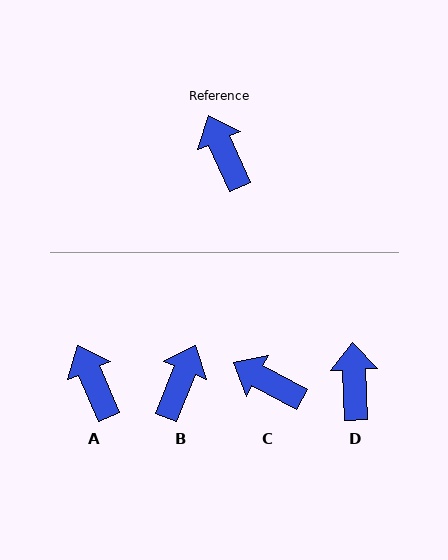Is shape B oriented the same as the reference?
No, it is off by about 46 degrees.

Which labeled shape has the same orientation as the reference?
A.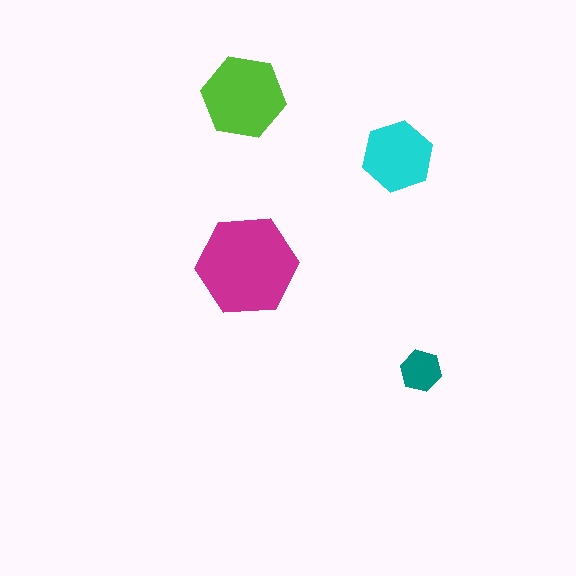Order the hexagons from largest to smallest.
the magenta one, the lime one, the cyan one, the teal one.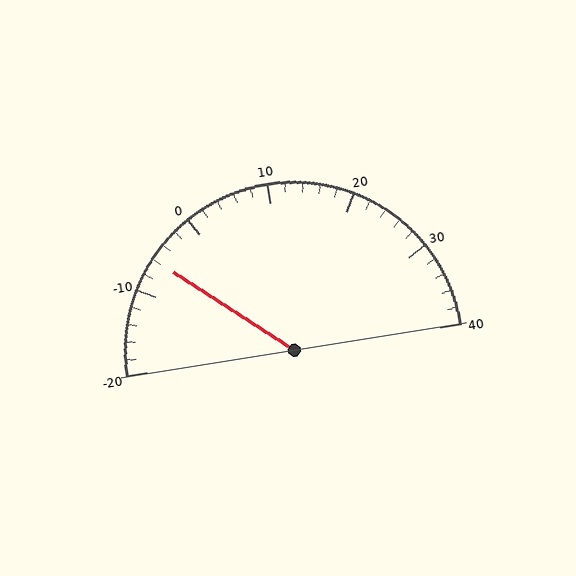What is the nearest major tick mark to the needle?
The nearest major tick mark is -10.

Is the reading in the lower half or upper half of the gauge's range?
The reading is in the lower half of the range (-20 to 40).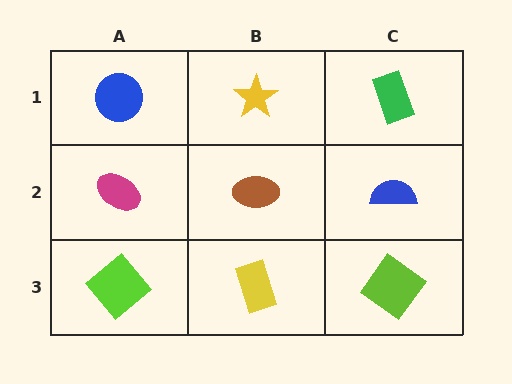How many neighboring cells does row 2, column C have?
3.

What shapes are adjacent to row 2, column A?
A blue circle (row 1, column A), a lime diamond (row 3, column A), a brown ellipse (row 2, column B).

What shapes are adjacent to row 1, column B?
A brown ellipse (row 2, column B), a blue circle (row 1, column A), a green rectangle (row 1, column C).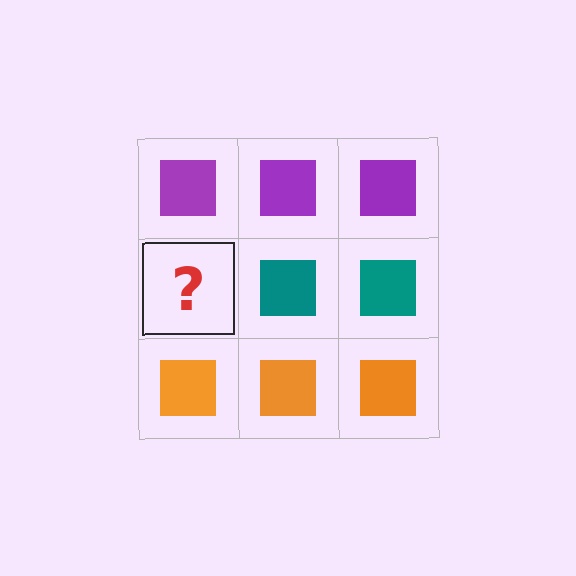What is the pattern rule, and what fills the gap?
The rule is that each row has a consistent color. The gap should be filled with a teal square.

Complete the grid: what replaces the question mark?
The question mark should be replaced with a teal square.